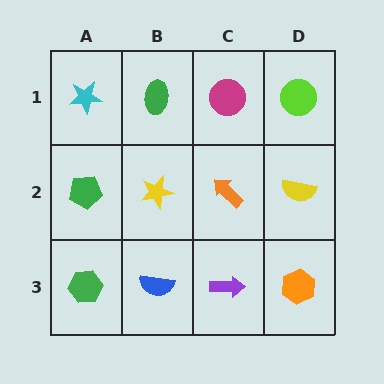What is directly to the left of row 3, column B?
A green hexagon.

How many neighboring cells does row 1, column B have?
3.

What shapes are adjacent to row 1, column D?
A yellow semicircle (row 2, column D), a magenta circle (row 1, column C).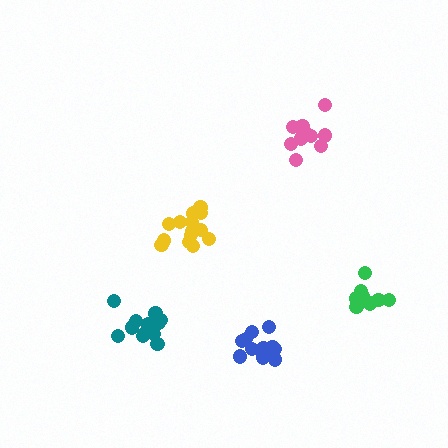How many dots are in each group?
Group 1: 12 dots, Group 2: 14 dots, Group 3: 15 dots, Group 4: 9 dots, Group 5: 11 dots (61 total).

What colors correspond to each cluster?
The clusters are colored: blue, yellow, teal, green, pink.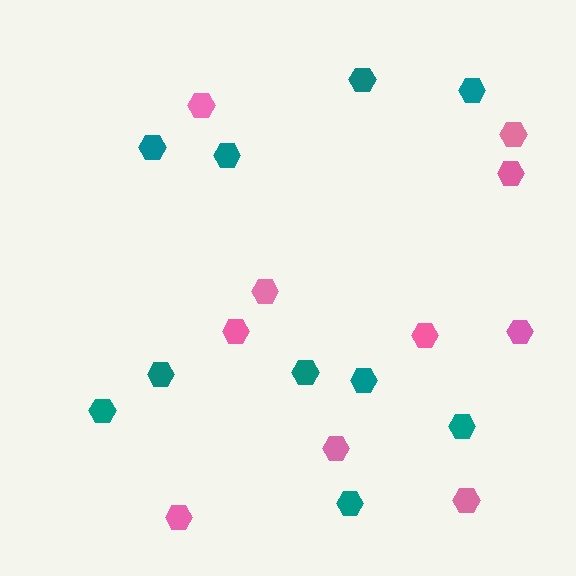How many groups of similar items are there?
There are 2 groups: one group of pink hexagons (10) and one group of teal hexagons (10).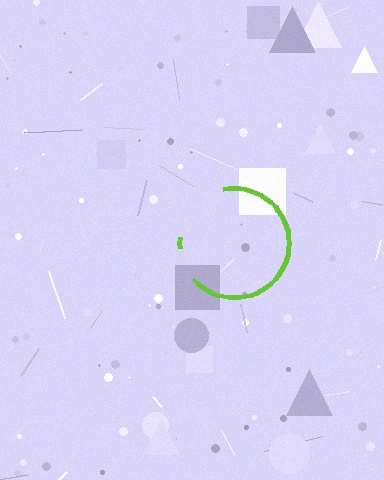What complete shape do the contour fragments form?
The contour fragments form a circle.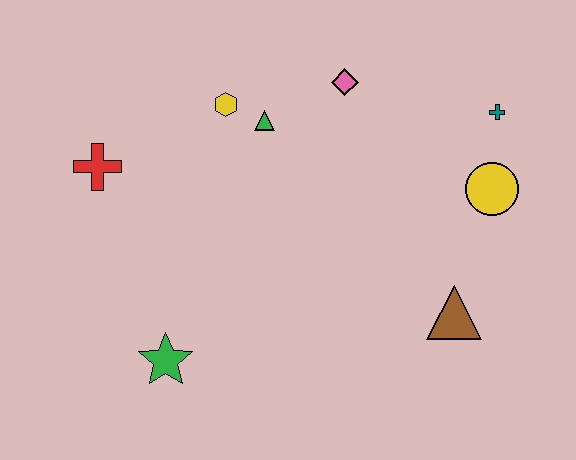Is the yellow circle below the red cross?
Yes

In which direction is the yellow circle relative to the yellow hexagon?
The yellow circle is to the right of the yellow hexagon.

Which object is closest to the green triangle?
The yellow hexagon is closest to the green triangle.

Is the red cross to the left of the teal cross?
Yes